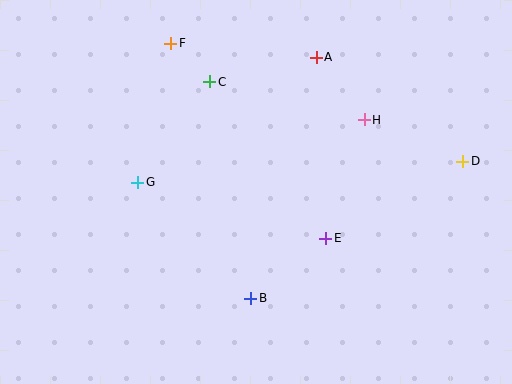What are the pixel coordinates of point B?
Point B is at (251, 298).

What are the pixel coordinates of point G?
Point G is at (138, 182).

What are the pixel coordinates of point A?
Point A is at (316, 57).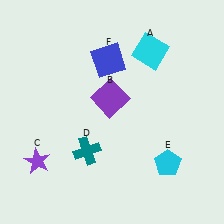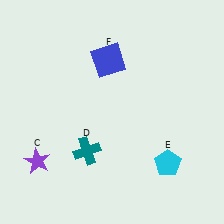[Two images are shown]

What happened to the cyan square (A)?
The cyan square (A) was removed in Image 2. It was in the top-right area of Image 1.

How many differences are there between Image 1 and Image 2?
There are 2 differences between the two images.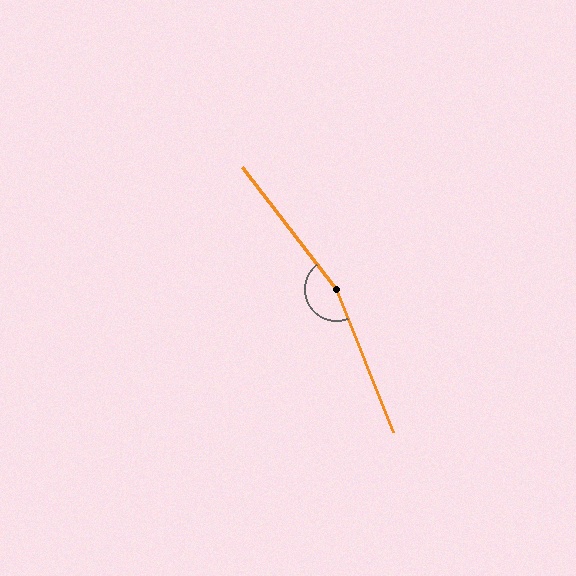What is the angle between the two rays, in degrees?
Approximately 164 degrees.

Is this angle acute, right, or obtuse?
It is obtuse.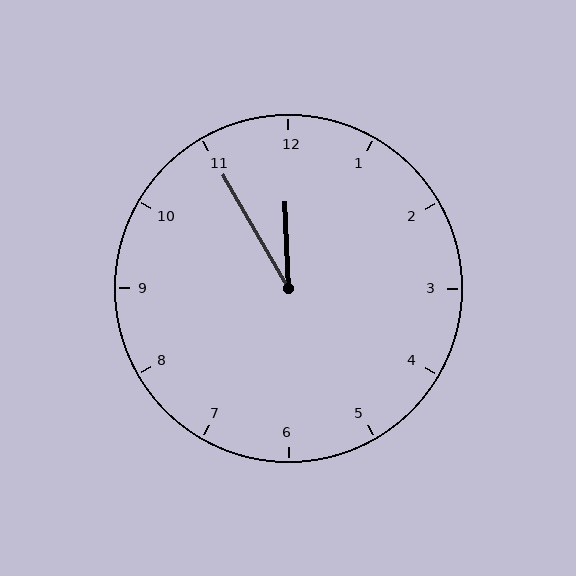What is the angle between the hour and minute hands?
Approximately 28 degrees.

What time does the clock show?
11:55.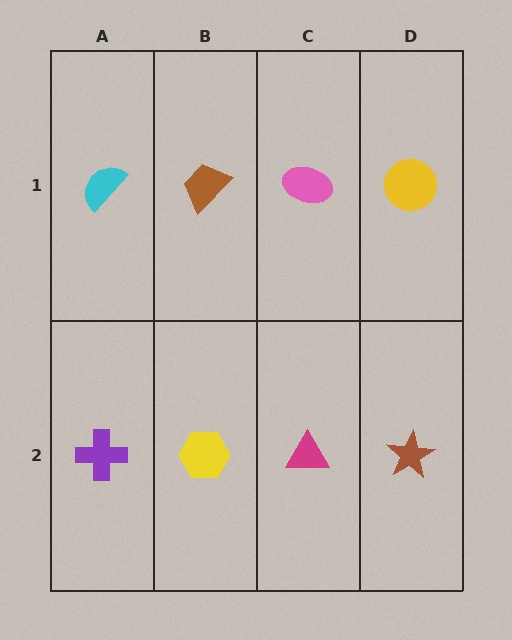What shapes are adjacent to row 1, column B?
A yellow hexagon (row 2, column B), a cyan semicircle (row 1, column A), a pink ellipse (row 1, column C).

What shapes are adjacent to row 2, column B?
A brown trapezoid (row 1, column B), a purple cross (row 2, column A), a magenta triangle (row 2, column C).